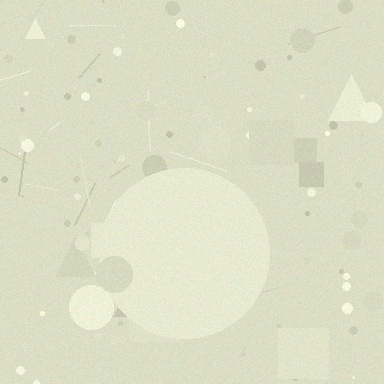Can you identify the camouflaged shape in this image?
The camouflaged shape is a circle.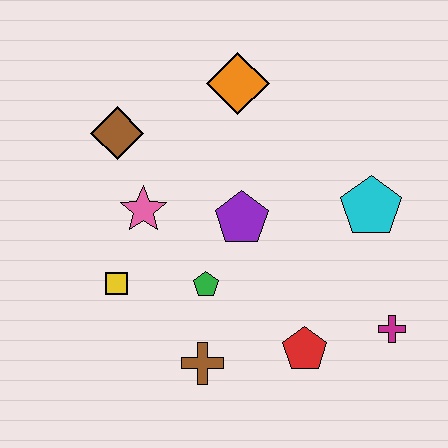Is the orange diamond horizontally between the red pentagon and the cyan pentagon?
No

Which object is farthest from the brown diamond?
The magenta cross is farthest from the brown diamond.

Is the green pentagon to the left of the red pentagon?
Yes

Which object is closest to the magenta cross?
The red pentagon is closest to the magenta cross.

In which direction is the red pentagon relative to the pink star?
The red pentagon is to the right of the pink star.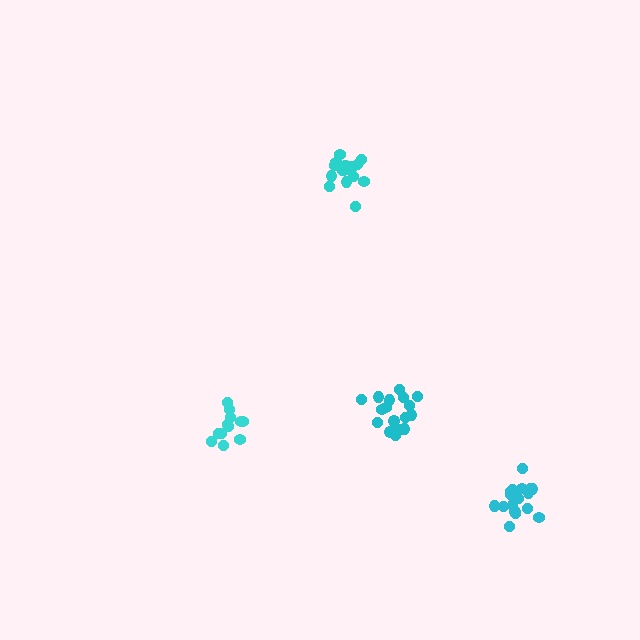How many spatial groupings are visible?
There are 4 spatial groupings.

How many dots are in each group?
Group 1: 18 dots, Group 2: 18 dots, Group 3: 12 dots, Group 4: 17 dots (65 total).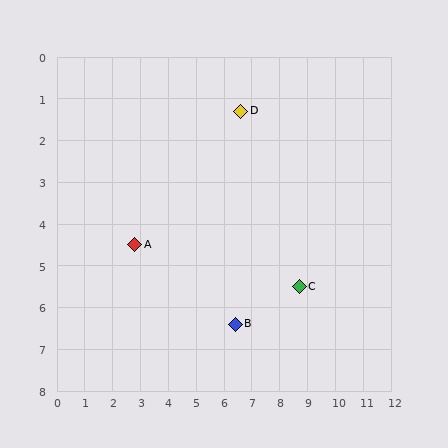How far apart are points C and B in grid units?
Points C and B are about 2.5 grid units apart.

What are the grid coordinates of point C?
Point C is at approximately (8.7, 5.5).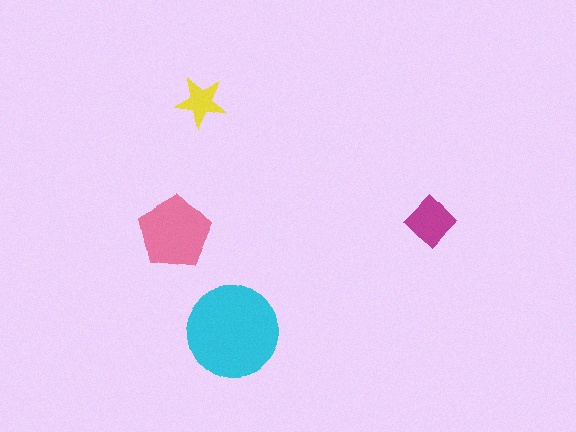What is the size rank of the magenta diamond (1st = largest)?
3rd.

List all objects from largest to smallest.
The cyan circle, the pink pentagon, the magenta diamond, the yellow star.